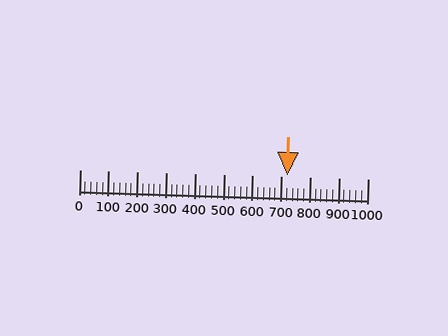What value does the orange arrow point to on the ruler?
The orange arrow points to approximately 720.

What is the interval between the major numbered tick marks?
The major tick marks are spaced 100 units apart.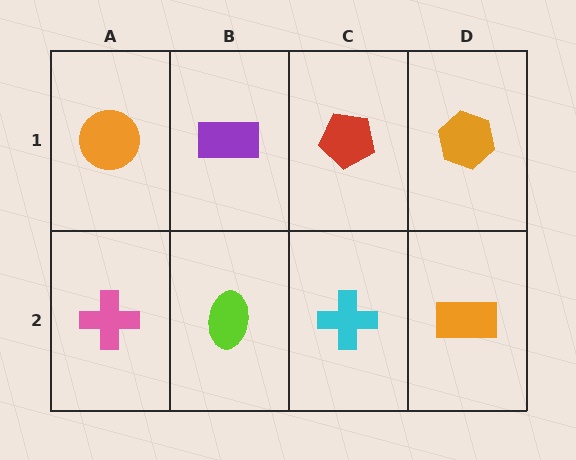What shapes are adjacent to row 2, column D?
An orange hexagon (row 1, column D), a cyan cross (row 2, column C).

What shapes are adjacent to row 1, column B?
A lime ellipse (row 2, column B), an orange circle (row 1, column A), a red pentagon (row 1, column C).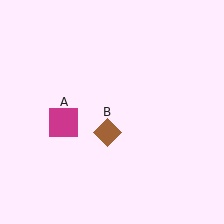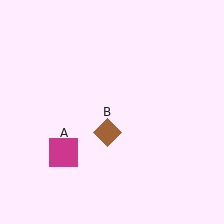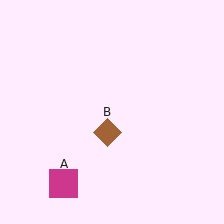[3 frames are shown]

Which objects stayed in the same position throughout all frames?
Brown diamond (object B) remained stationary.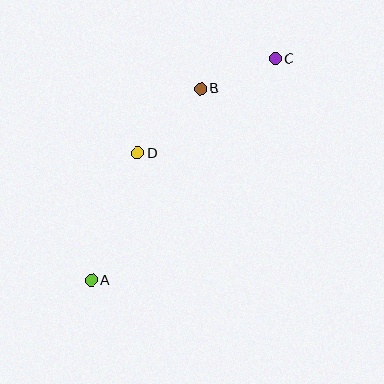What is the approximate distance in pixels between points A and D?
The distance between A and D is approximately 136 pixels.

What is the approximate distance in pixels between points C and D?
The distance between C and D is approximately 167 pixels.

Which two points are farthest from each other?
Points A and C are farthest from each other.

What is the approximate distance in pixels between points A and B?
The distance between A and B is approximately 221 pixels.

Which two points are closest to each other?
Points B and C are closest to each other.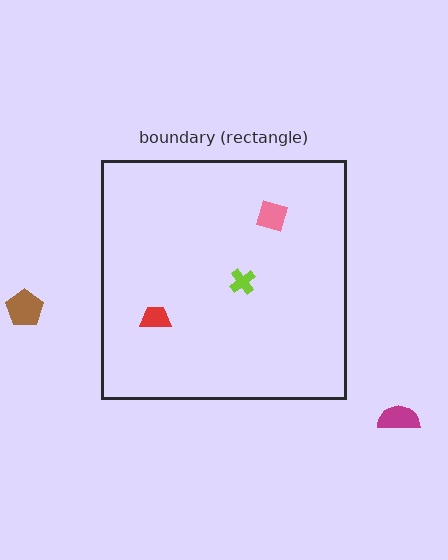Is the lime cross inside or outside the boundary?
Inside.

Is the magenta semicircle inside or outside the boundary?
Outside.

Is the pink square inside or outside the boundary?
Inside.